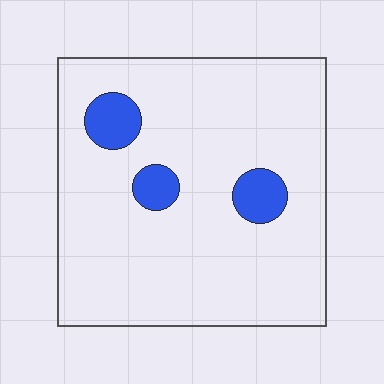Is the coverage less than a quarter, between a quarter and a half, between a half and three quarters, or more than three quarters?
Less than a quarter.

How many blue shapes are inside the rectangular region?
3.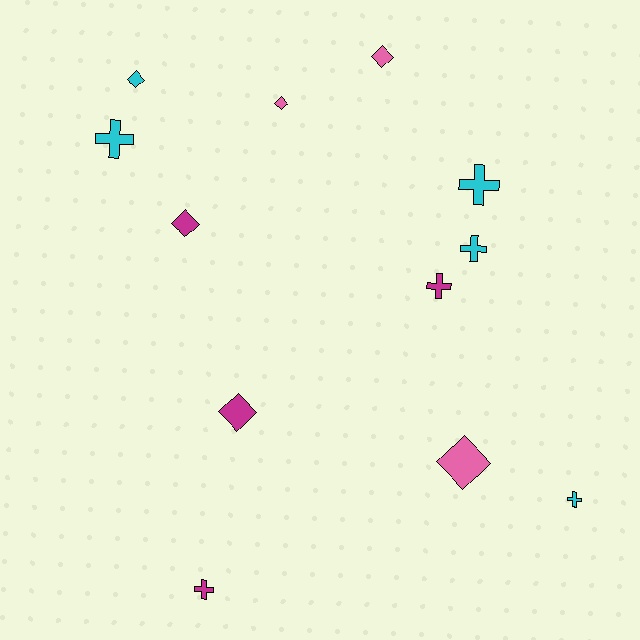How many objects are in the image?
There are 12 objects.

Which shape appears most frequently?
Cross, with 6 objects.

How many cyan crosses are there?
There are 4 cyan crosses.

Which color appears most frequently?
Cyan, with 5 objects.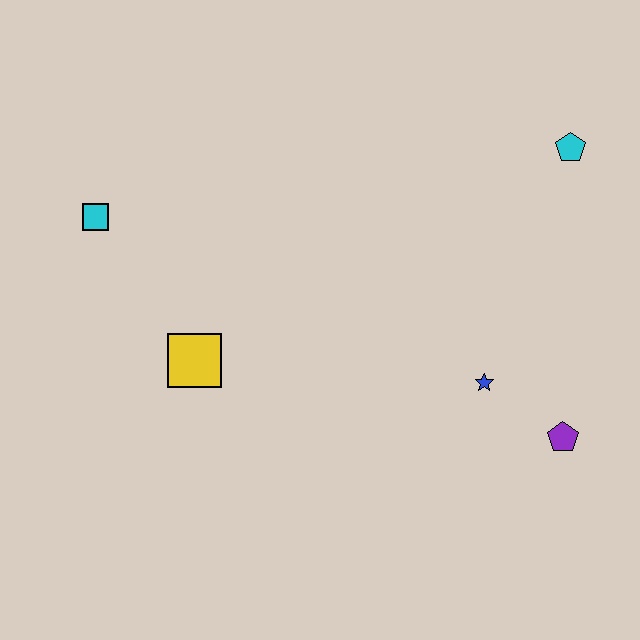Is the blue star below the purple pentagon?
No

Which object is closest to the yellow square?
The cyan square is closest to the yellow square.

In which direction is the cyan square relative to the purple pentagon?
The cyan square is to the left of the purple pentagon.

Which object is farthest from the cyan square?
The purple pentagon is farthest from the cyan square.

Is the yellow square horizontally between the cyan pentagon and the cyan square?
Yes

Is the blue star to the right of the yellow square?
Yes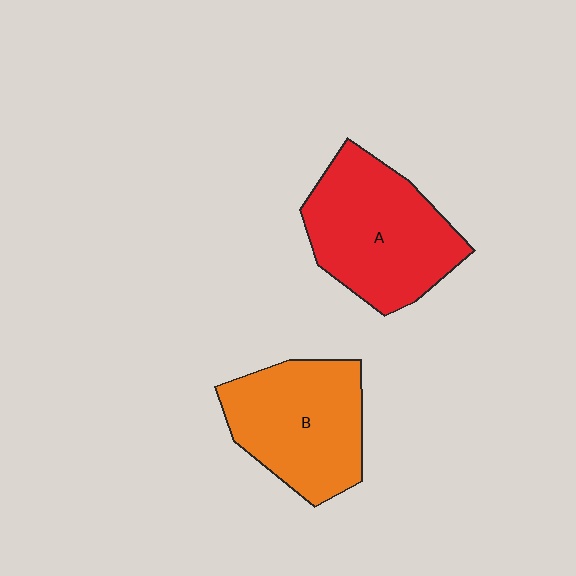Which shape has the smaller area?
Shape B (orange).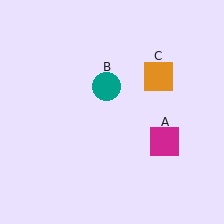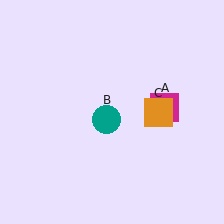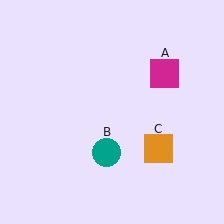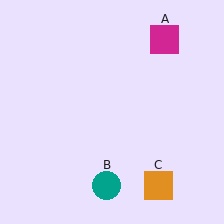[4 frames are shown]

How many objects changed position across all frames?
3 objects changed position: magenta square (object A), teal circle (object B), orange square (object C).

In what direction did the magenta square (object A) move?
The magenta square (object A) moved up.